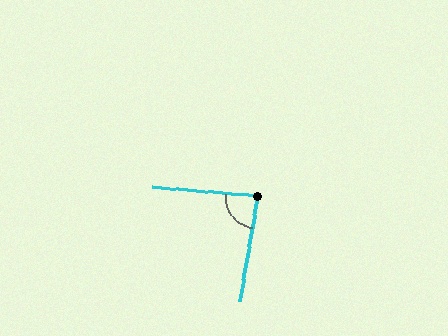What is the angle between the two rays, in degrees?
Approximately 85 degrees.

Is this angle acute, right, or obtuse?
It is approximately a right angle.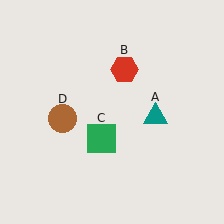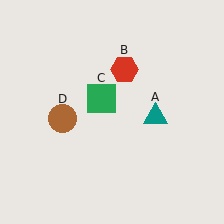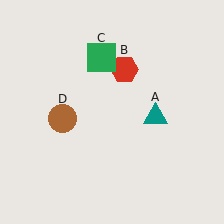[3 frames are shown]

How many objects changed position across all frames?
1 object changed position: green square (object C).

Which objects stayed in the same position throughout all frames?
Teal triangle (object A) and red hexagon (object B) and brown circle (object D) remained stationary.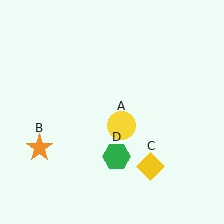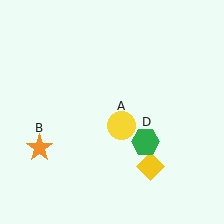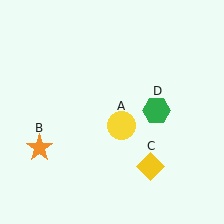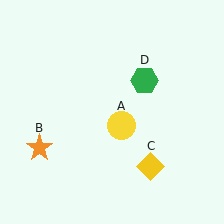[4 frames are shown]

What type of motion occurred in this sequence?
The green hexagon (object D) rotated counterclockwise around the center of the scene.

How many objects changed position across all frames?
1 object changed position: green hexagon (object D).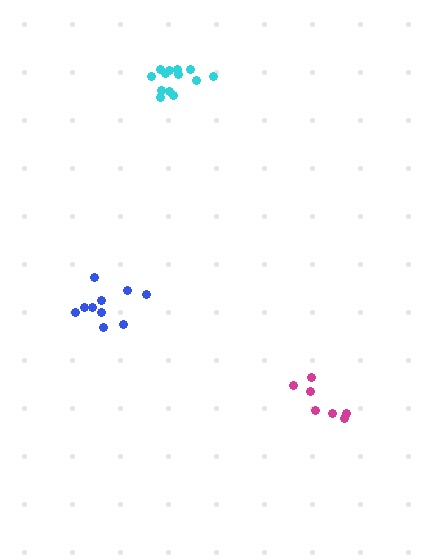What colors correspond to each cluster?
The clusters are colored: magenta, cyan, blue.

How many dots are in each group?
Group 1: 7 dots, Group 2: 13 dots, Group 3: 10 dots (30 total).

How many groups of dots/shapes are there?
There are 3 groups.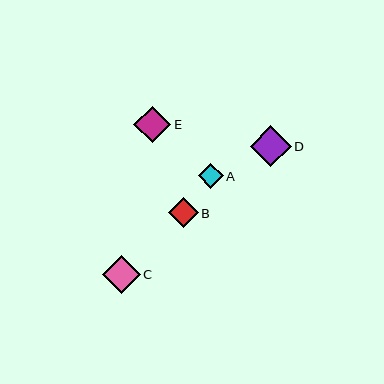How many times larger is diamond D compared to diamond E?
Diamond D is approximately 1.1 times the size of diamond E.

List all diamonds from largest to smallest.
From largest to smallest: D, C, E, B, A.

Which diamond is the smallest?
Diamond A is the smallest with a size of approximately 25 pixels.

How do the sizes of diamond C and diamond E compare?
Diamond C and diamond E are approximately the same size.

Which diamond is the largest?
Diamond D is the largest with a size of approximately 41 pixels.